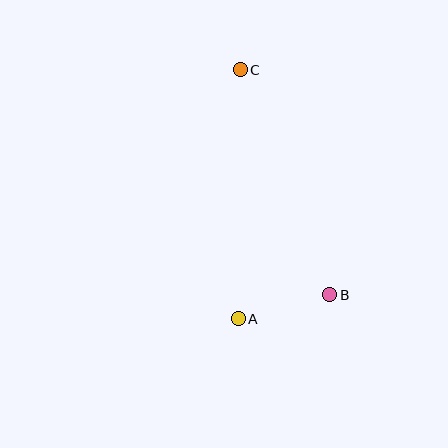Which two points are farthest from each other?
Points A and C are farthest from each other.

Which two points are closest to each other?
Points A and B are closest to each other.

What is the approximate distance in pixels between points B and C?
The distance between B and C is approximately 242 pixels.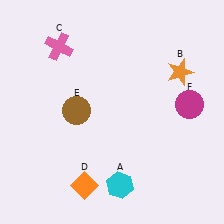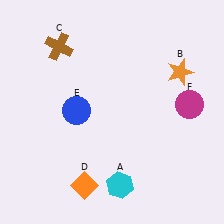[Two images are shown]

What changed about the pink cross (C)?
In Image 1, C is pink. In Image 2, it changed to brown.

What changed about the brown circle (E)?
In Image 1, E is brown. In Image 2, it changed to blue.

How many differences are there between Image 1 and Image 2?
There are 2 differences between the two images.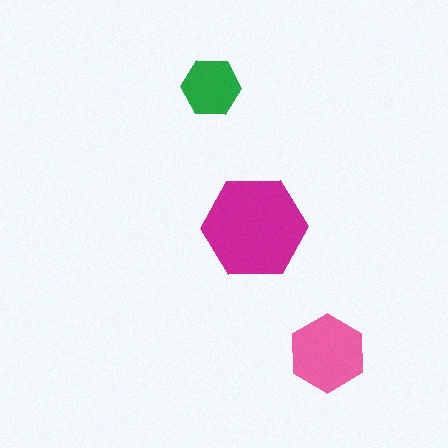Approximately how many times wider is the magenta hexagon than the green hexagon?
About 2 times wider.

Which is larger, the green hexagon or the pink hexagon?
The pink one.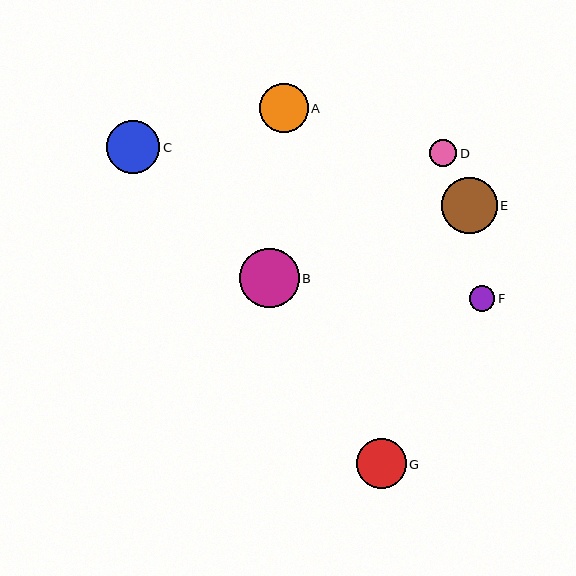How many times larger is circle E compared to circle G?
Circle E is approximately 1.1 times the size of circle G.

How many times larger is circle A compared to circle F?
Circle A is approximately 1.9 times the size of circle F.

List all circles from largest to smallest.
From largest to smallest: B, E, C, G, A, D, F.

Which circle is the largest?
Circle B is the largest with a size of approximately 60 pixels.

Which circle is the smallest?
Circle F is the smallest with a size of approximately 26 pixels.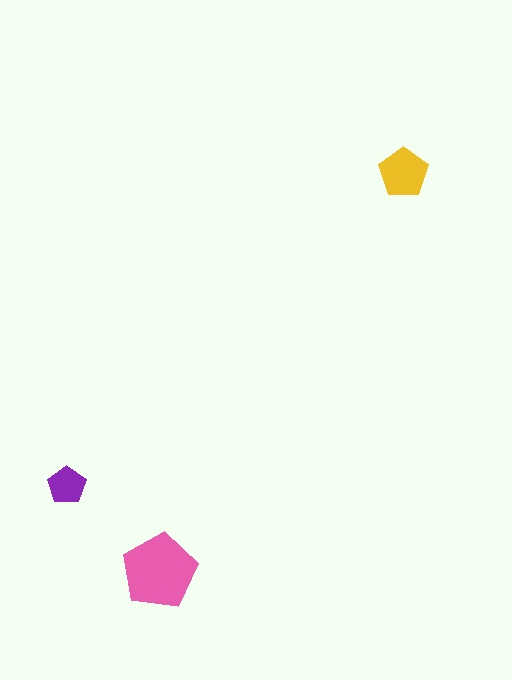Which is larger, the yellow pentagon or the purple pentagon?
The yellow one.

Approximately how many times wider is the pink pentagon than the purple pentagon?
About 2 times wider.